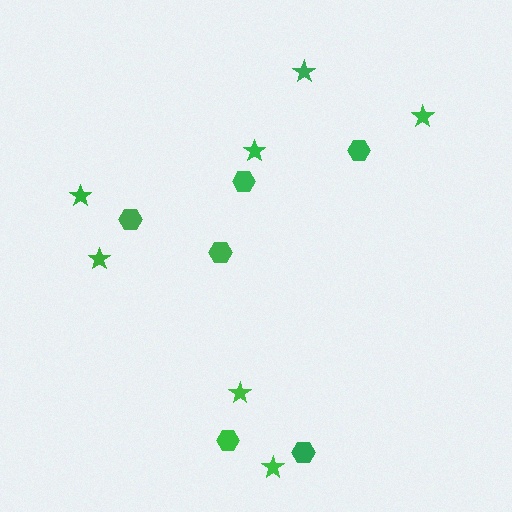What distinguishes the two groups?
There are 2 groups: one group of stars (7) and one group of hexagons (6).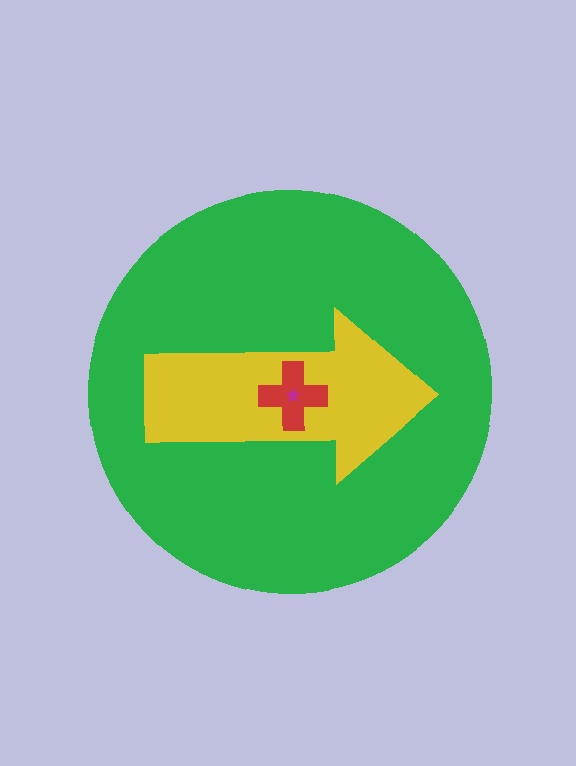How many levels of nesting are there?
4.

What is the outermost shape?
The green circle.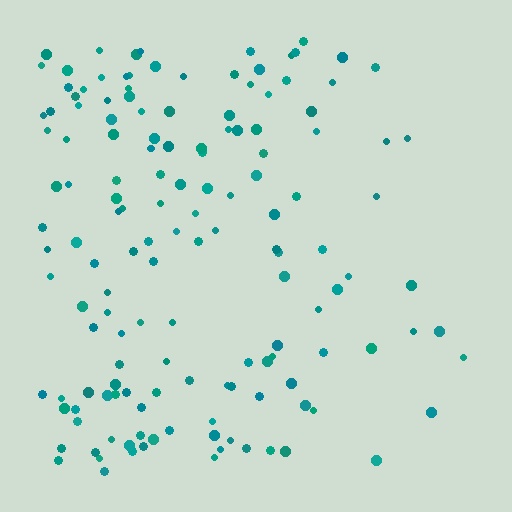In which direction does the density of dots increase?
From right to left, with the left side densest.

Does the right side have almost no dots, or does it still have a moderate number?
Still a moderate number, just noticeably fewer than the left.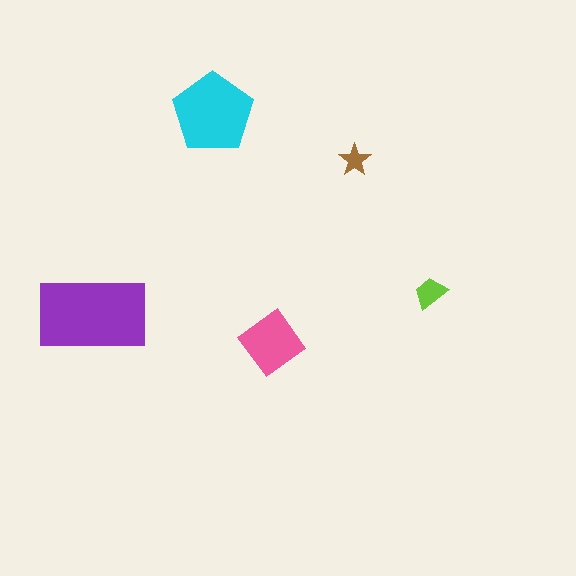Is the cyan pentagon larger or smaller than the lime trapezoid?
Larger.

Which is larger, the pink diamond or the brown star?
The pink diamond.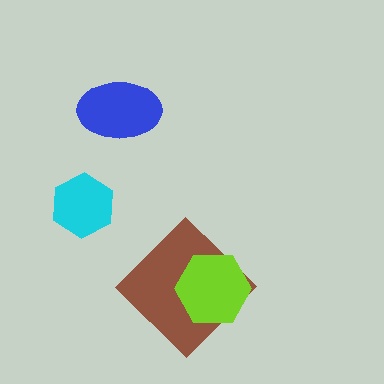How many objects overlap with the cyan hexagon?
0 objects overlap with the cyan hexagon.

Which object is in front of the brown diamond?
The lime hexagon is in front of the brown diamond.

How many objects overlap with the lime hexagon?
1 object overlaps with the lime hexagon.